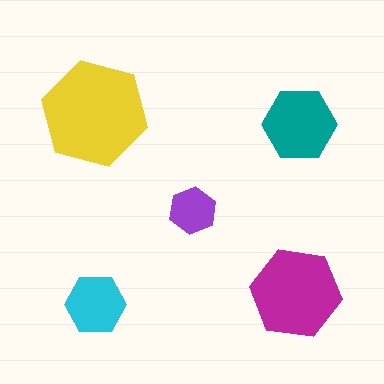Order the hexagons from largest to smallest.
the yellow one, the magenta one, the teal one, the cyan one, the purple one.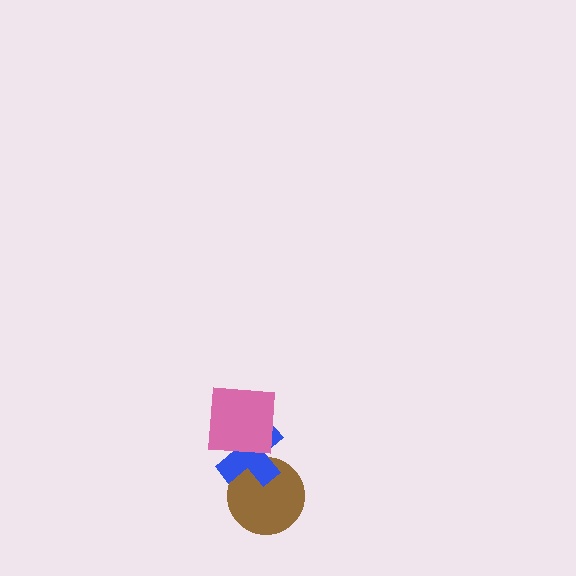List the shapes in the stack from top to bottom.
From top to bottom: the pink square, the blue cross, the brown circle.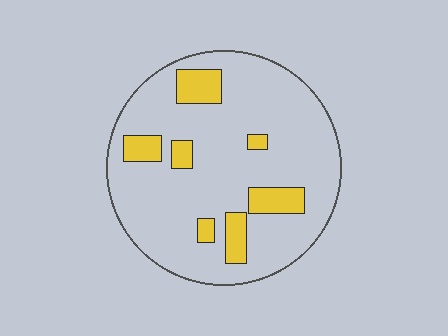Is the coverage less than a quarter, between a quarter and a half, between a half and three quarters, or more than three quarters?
Less than a quarter.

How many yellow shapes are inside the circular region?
7.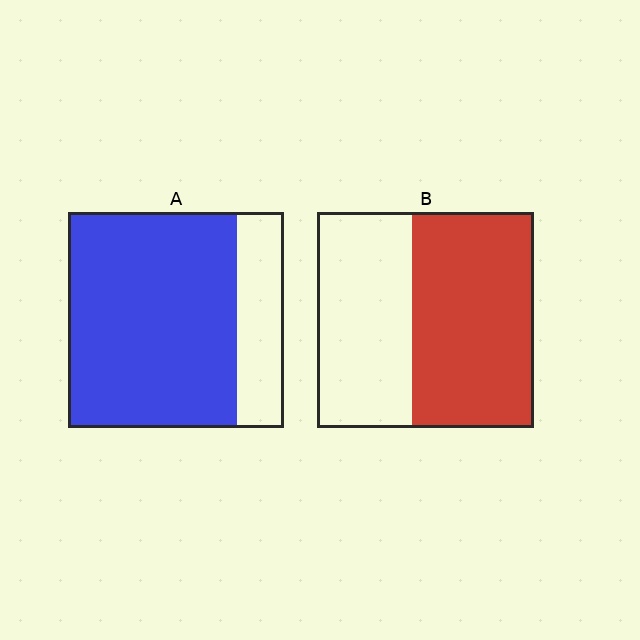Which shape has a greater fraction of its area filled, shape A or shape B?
Shape A.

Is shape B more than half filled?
Yes.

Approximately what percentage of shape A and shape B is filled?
A is approximately 80% and B is approximately 55%.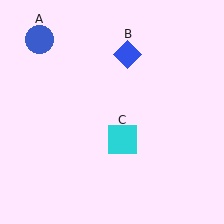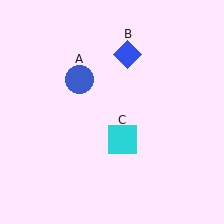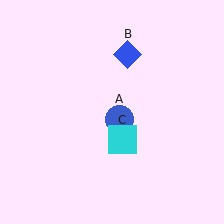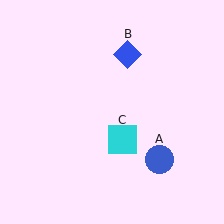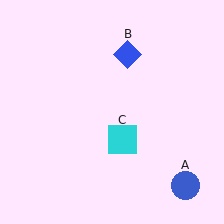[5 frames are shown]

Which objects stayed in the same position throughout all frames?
Blue diamond (object B) and cyan square (object C) remained stationary.